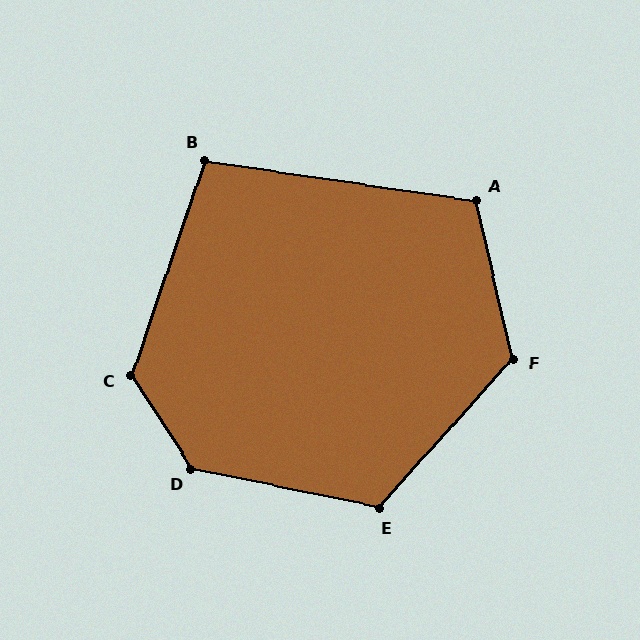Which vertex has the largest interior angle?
D, at approximately 134 degrees.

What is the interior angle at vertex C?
Approximately 128 degrees (obtuse).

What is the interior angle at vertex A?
Approximately 111 degrees (obtuse).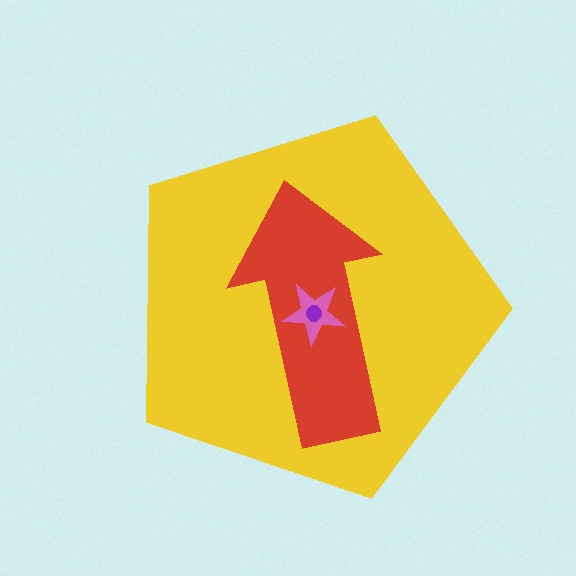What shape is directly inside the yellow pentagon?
The red arrow.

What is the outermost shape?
The yellow pentagon.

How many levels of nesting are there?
4.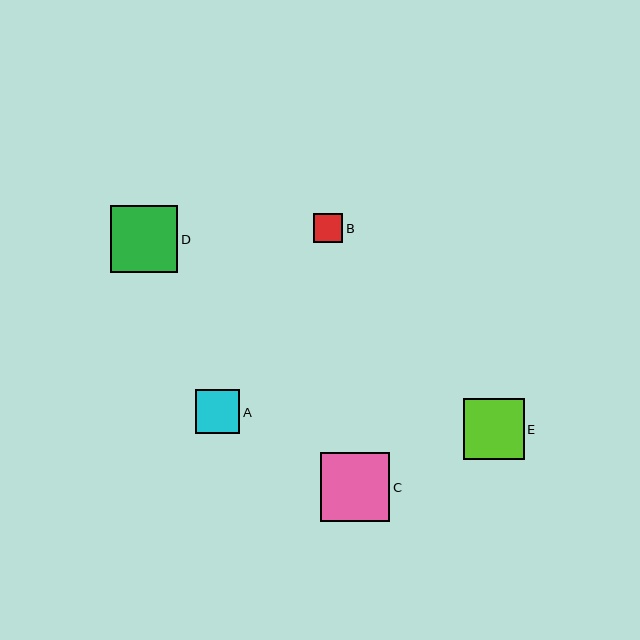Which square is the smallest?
Square B is the smallest with a size of approximately 29 pixels.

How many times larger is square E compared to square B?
Square E is approximately 2.1 times the size of square B.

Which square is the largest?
Square C is the largest with a size of approximately 69 pixels.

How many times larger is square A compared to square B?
Square A is approximately 1.5 times the size of square B.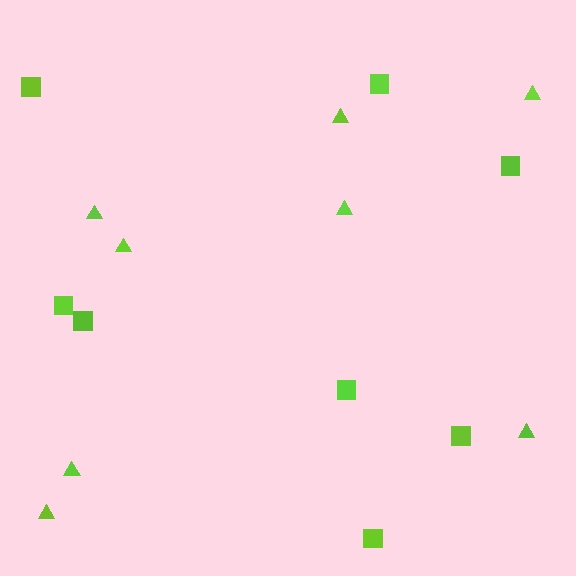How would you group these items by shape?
There are 2 groups: one group of triangles (8) and one group of squares (8).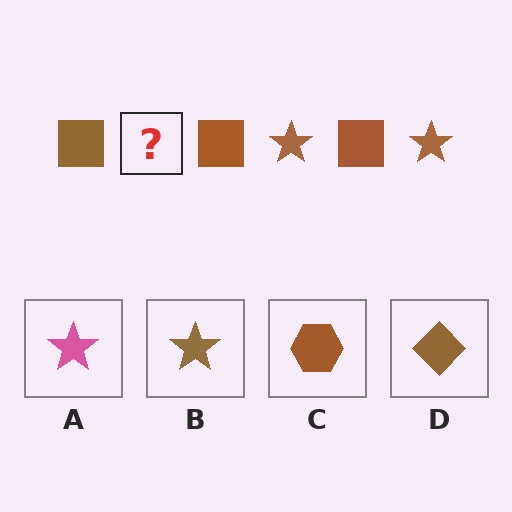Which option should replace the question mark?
Option B.